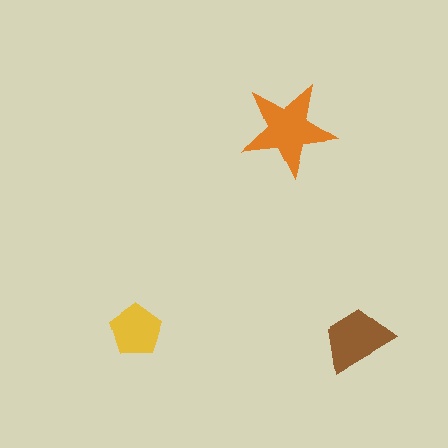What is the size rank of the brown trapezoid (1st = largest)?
2nd.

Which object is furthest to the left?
The yellow pentagon is leftmost.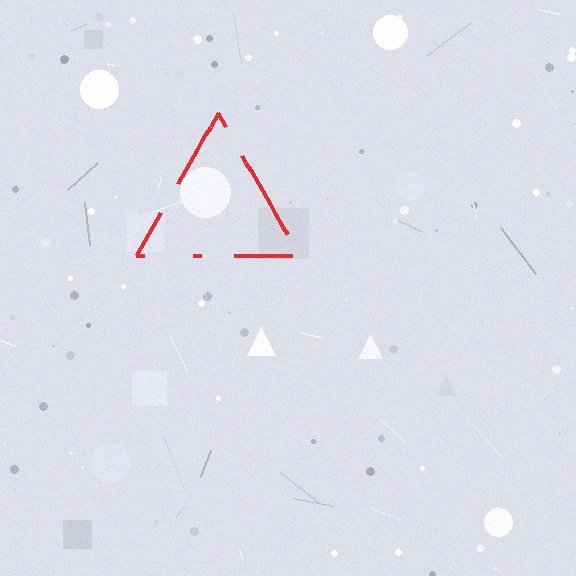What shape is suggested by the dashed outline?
The dashed outline suggests a triangle.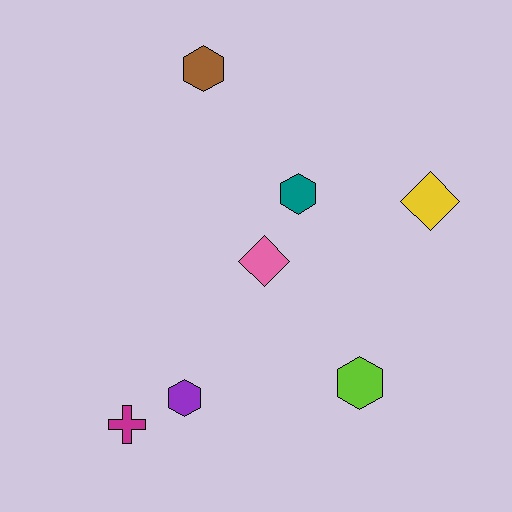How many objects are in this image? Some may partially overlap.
There are 7 objects.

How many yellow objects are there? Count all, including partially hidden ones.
There is 1 yellow object.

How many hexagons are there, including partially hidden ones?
There are 4 hexagons.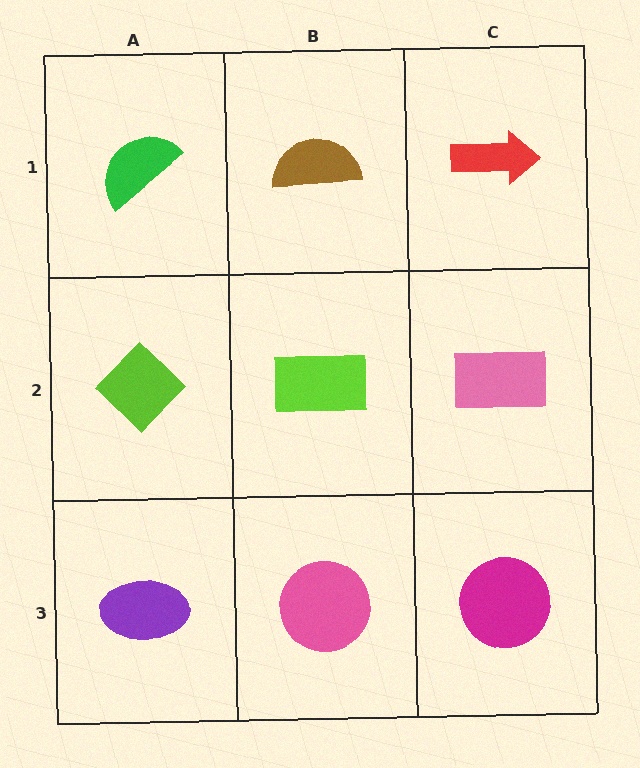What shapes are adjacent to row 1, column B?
A lime rectangle (row 2, column B), a green semicircle (row 1, column A), a red arrow (row 1, column C).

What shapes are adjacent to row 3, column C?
A pink rectangle (row 2, column C), a pink circle (row 3, column B).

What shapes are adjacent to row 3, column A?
A lime diamond (row 2, column A), a pink circle (row 3, column B).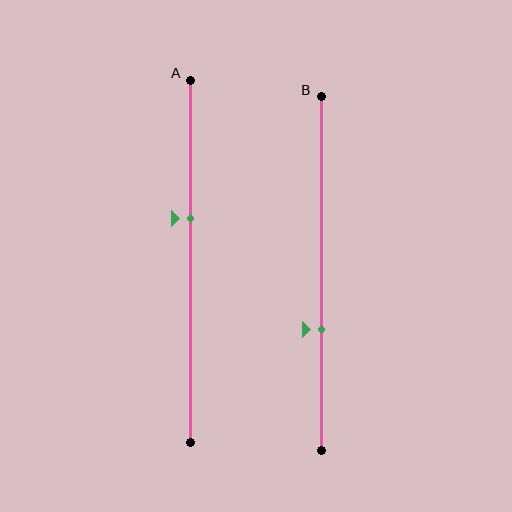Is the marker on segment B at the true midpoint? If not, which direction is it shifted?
No, the marker on segment B is shifted downward by about 16% of the segment length.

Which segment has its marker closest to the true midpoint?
Segment A has its marker closest to the true midpoint.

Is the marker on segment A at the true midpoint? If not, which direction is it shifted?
No, the marker on segment A is shifted upward by about 12% of the segment length.